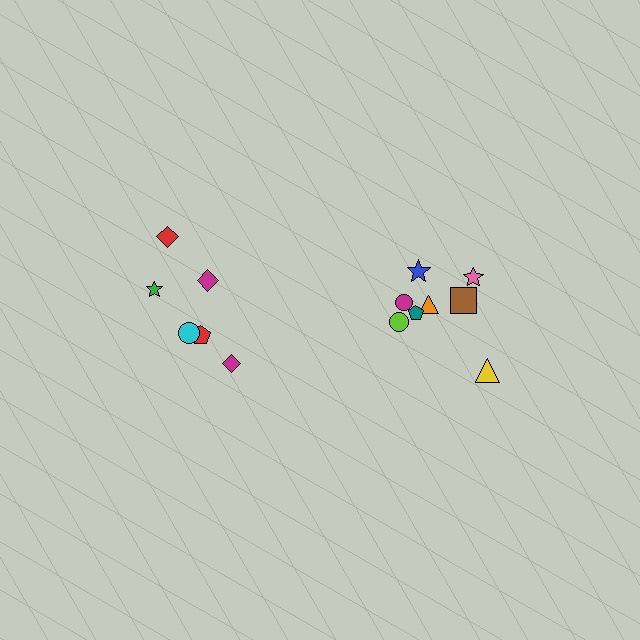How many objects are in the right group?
There are 8 objects.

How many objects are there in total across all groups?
There are 14 objects.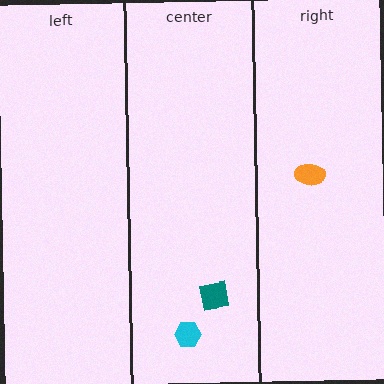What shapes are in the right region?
The orange ellipse.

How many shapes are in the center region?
2.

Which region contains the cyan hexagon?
The center region.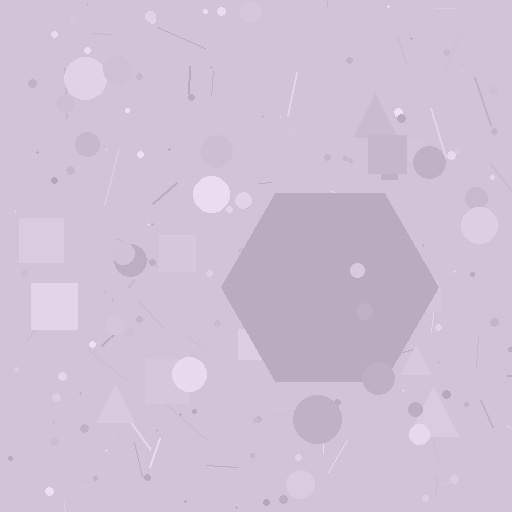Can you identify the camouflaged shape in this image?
The camouflaged shape is a hexagon.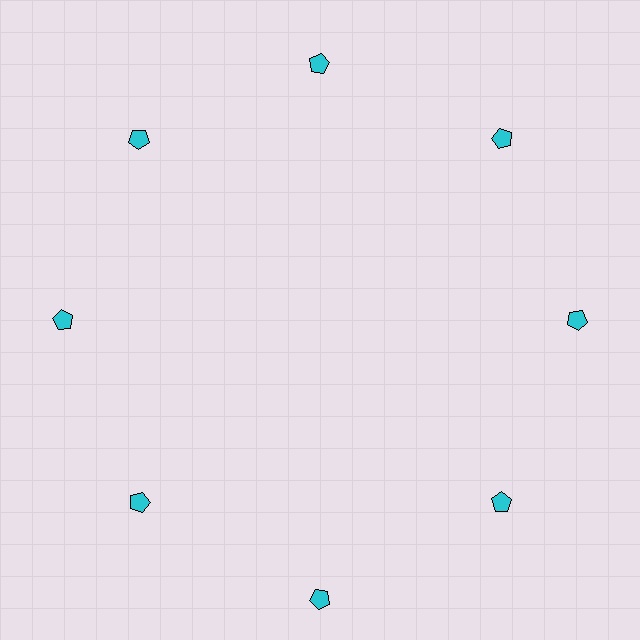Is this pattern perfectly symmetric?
No. The 8 cyan pentagons are arranged in a ring, but one element near the 6 o'clock position is pushed outward from the center, breaking the 8-fold rotational symmetry.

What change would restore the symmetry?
The symmetry would be restored by moving it inward, back onto the ring so that all 8 pentagons sit at equal angles and equal distance from the center.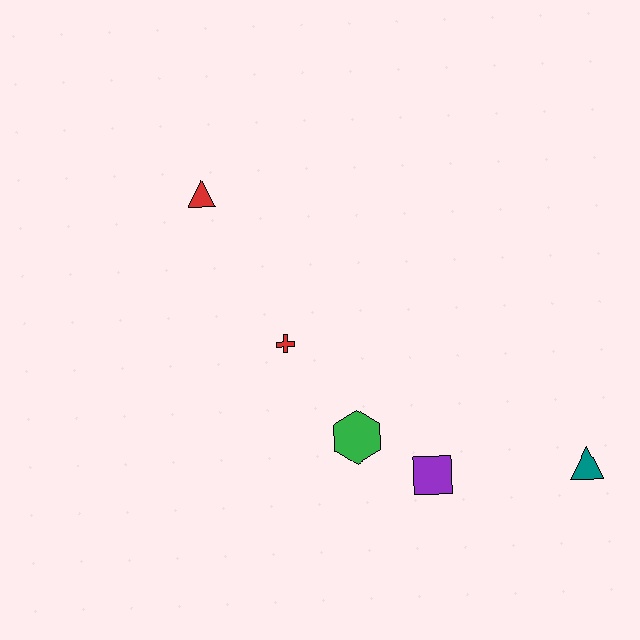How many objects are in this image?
There are 5 objects.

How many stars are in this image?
There are no stars.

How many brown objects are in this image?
There are no brown objects.